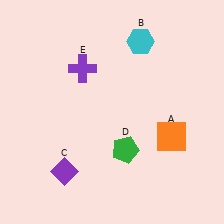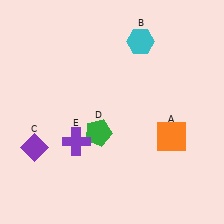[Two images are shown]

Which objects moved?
The objects that moved are: the purple diamond (C), the green pentagon (D), the purple cross (E).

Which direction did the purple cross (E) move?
The purple cross (E) moved down.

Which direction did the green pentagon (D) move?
The green pentagon (D) moved left.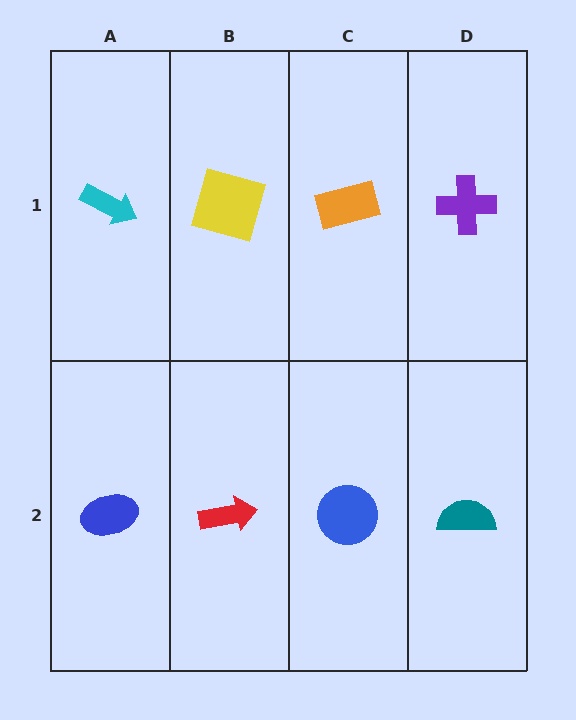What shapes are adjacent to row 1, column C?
A blue circle (row 2, column C), a yellow square (row 1, column B), a purple cross (row 1, column D).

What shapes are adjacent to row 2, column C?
An orange rectangle (row 1, column C), a red arrow (row 2, column B), a teal semicircle (row 2, column D).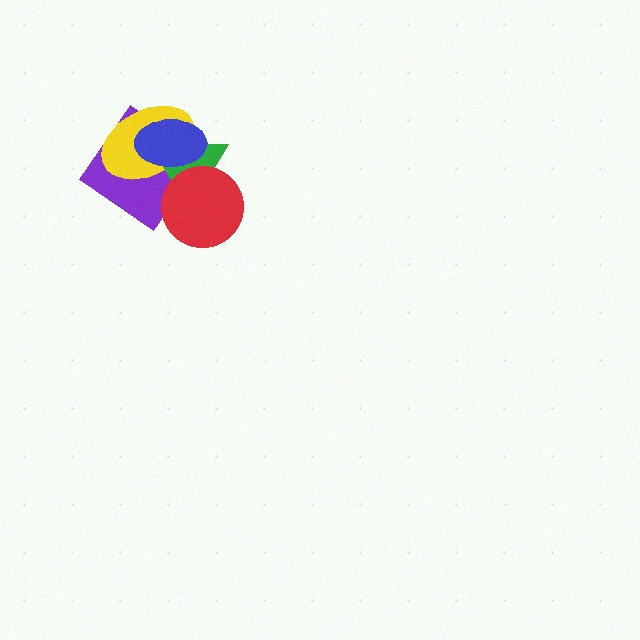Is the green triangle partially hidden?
Yes, it is partially covered by another shape.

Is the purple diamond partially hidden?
Yes, it is partially covered by another shape.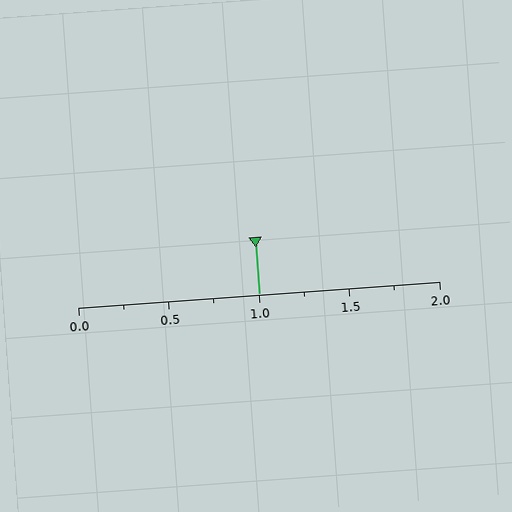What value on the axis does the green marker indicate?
The marker indicates approximately 1.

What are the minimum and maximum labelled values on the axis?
The axis runs from 0.0 to 2.0.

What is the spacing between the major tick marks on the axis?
The major ticks are spaced 0.5 apart.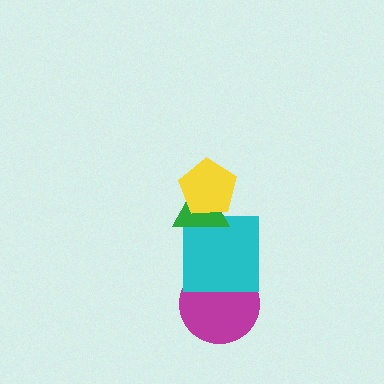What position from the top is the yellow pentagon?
The yellow pentagon is 1st from the top.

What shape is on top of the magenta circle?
The cyan square is on top of the magenta circle.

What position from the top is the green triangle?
The green triangle is 2nd from the top.